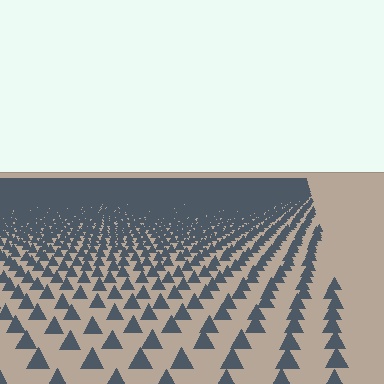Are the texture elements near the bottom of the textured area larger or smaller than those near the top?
Larger. Near the bottom, elements are closer to the viewer and appear at a bigger on-screen size.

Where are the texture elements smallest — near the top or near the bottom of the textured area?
Near the top.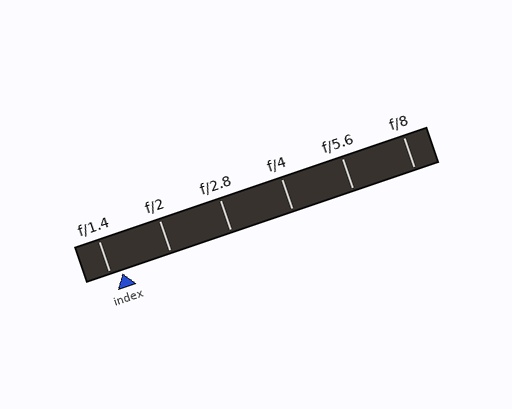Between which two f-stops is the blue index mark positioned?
The index mark is between f/1.4 and f/2.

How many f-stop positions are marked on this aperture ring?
There are 6 f-stop positions marked.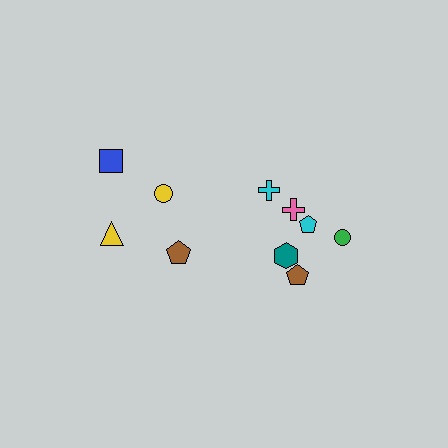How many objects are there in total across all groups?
There are 10 objects.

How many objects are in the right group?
There are 6 objects.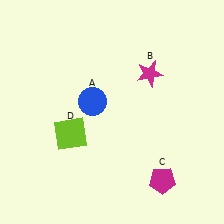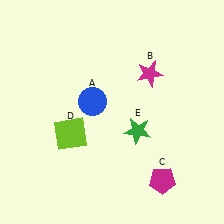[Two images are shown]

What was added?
A green star (E) was added in Image 2.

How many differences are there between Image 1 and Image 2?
There is 1 difference between the two images.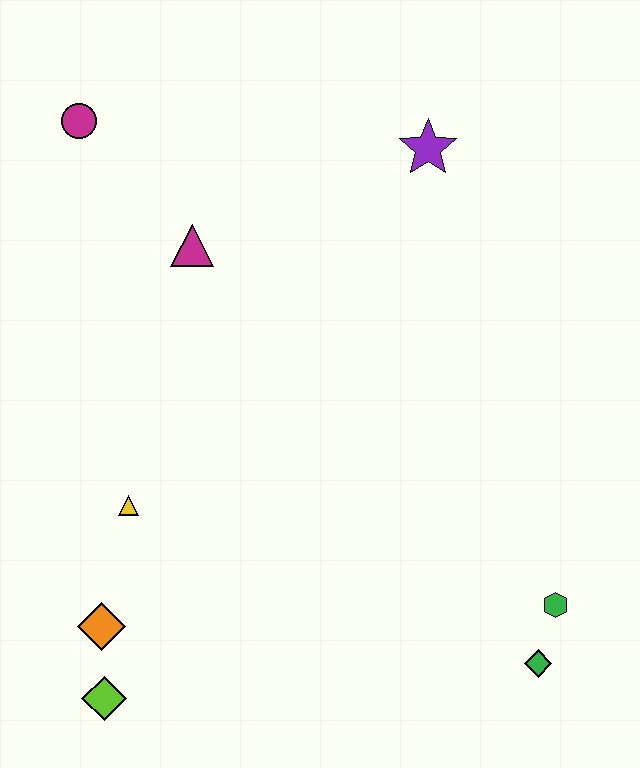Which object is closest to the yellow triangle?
The orange diamond is closest to the yellow triangle.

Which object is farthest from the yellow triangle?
The purple star is farthest from the yellow triangle.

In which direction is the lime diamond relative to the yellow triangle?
The lime diamond is below the yellow triangle.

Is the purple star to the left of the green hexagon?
Yes